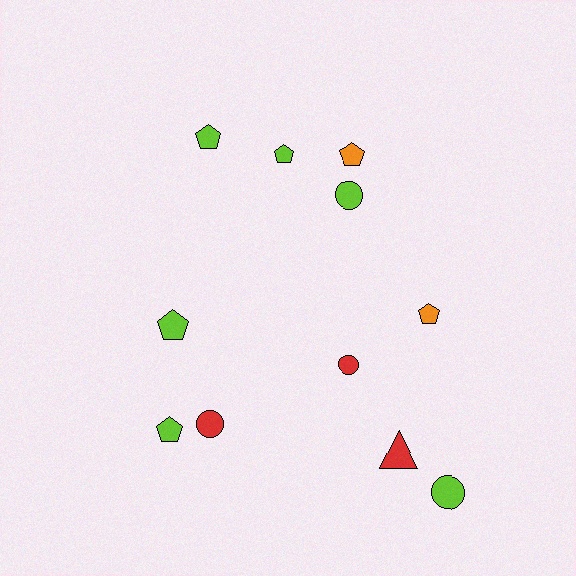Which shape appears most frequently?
Pentagon, with 6 objects.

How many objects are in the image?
There are 11 objects.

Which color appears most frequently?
Lime, with 6 objects.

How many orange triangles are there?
There are no orange triangles.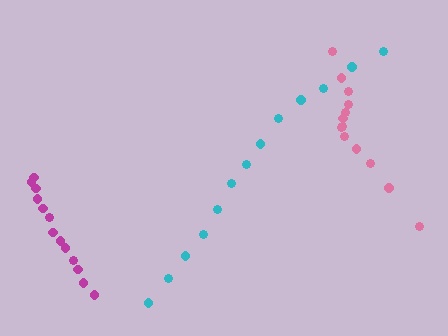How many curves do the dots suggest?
There are 3 distinct paths.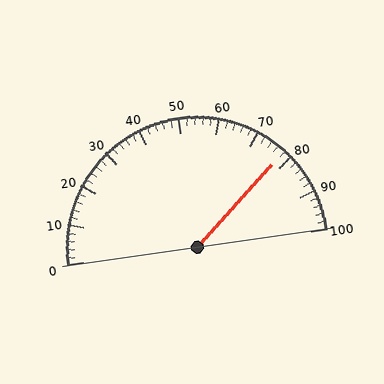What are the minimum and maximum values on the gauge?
The gauge ranges from 0 to 100.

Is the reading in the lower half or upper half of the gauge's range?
The reading is in the upper half of the range (0 to 100).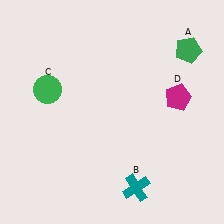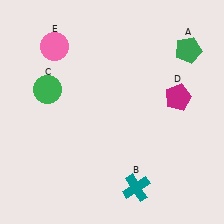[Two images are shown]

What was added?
A pink circle (E) was added in Image 2.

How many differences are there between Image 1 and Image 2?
There is 1 difference between the two images.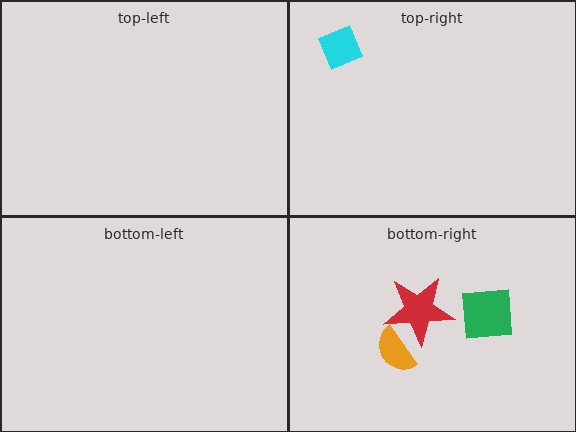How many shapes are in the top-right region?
1.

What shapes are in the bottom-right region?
The orange semicircle, the red star, the green square.